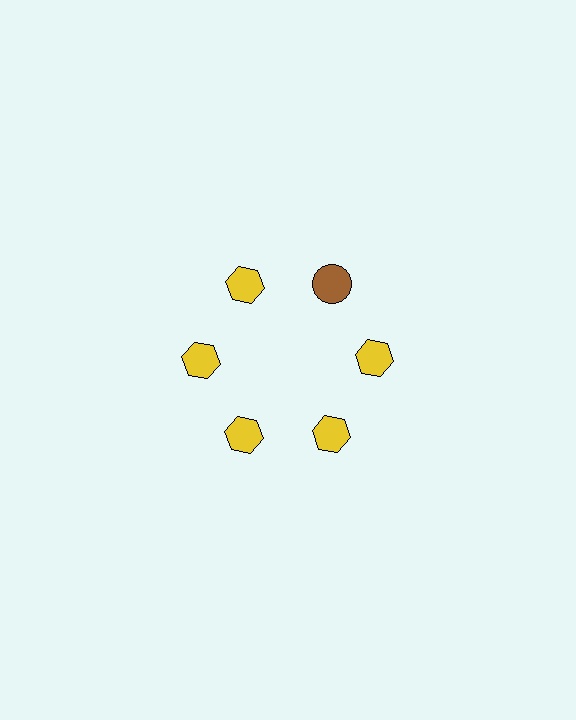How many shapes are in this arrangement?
There are 6 shapes arranged in a ring pattern.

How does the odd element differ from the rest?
It differs in both color (brown instead of yellow) and shape (circle instead of hexagon).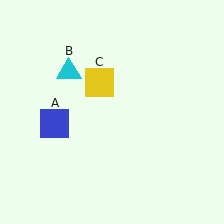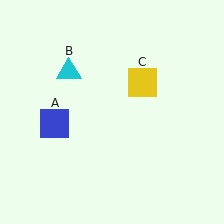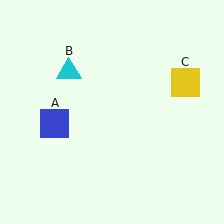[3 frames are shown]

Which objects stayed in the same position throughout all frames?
Blue square (object A) and cyan triangle (object B) remained stationary.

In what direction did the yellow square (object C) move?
The yellow square (object C) moved right.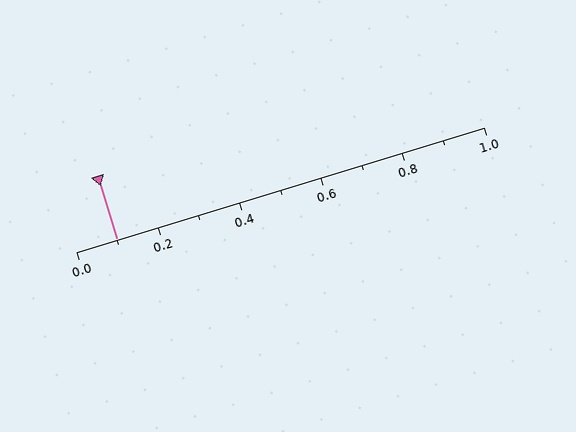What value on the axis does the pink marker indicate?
The marker indicates approximately 0.1.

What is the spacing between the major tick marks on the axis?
The major ticks are spaced 0.2 apart.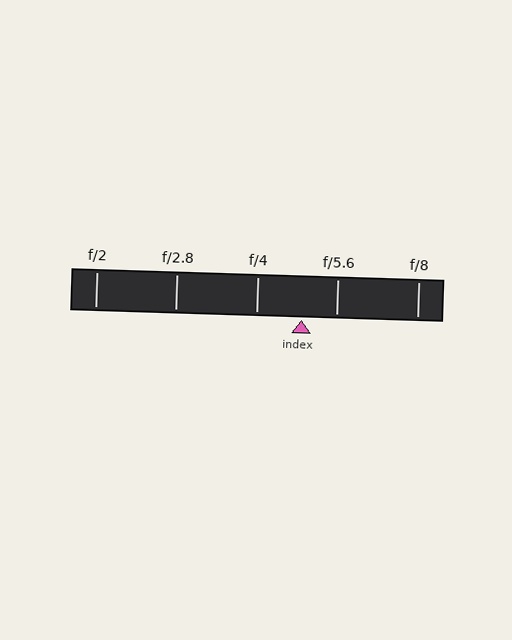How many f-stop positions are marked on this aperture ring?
There are 5 f-stop positions marked.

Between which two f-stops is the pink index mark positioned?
The index mark is between f/4 and f/5.6.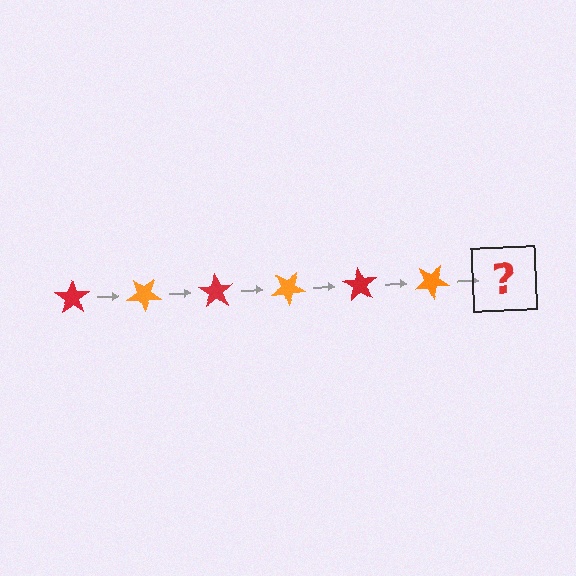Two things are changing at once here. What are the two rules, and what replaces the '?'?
The two rules are that it rotates 35 degrees each step and the color cycles through red and orange. The '?' should be a red star, rotated 210 degrees from the start.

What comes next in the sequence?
The next element should be a red star, rotated 210 degrees from the start.